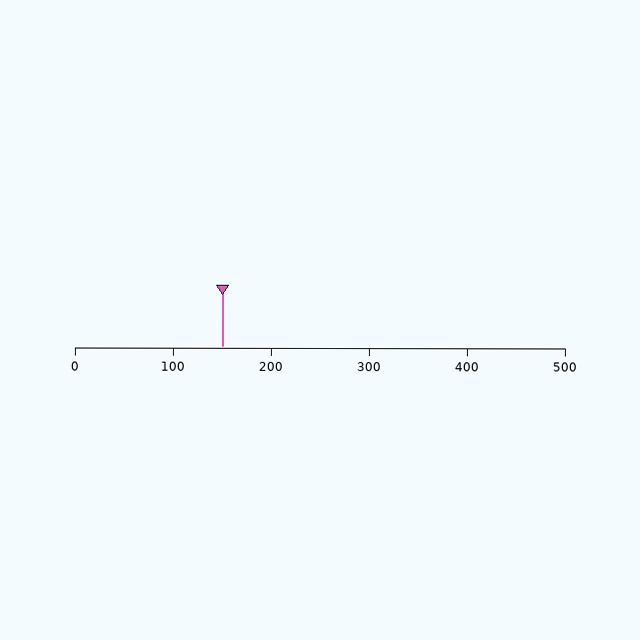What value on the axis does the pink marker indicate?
The marker indicates approximately 150.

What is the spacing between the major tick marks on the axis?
The major ticks are spaced 100 apart.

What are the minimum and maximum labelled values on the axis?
The axis runs from 0 to 500.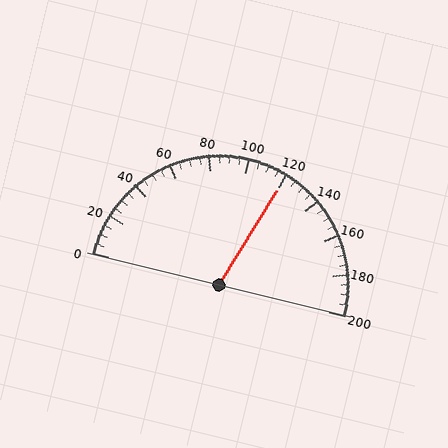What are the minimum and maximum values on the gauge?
The gauge ranges from 0 to 200.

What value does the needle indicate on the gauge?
The needle indicates approximately 120.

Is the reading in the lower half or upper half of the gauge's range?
The reading is in the upper half of the range (0 to 200).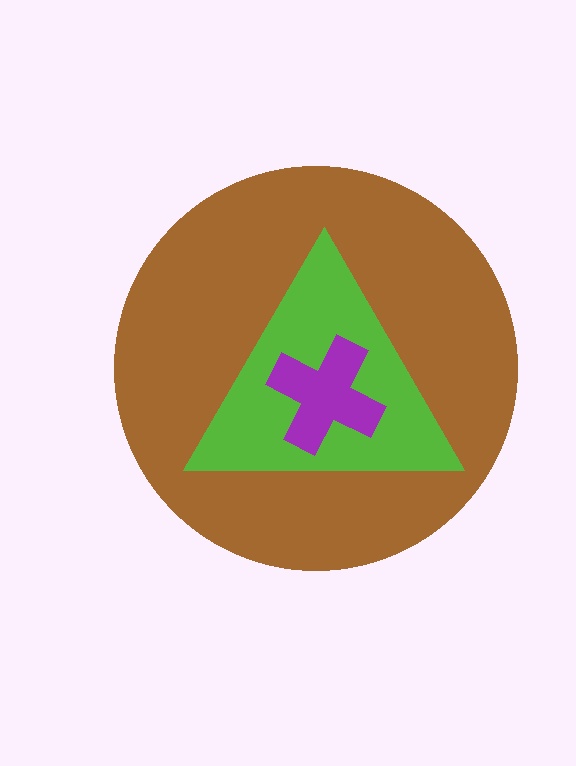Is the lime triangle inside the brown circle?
Yes.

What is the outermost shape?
The brown circle.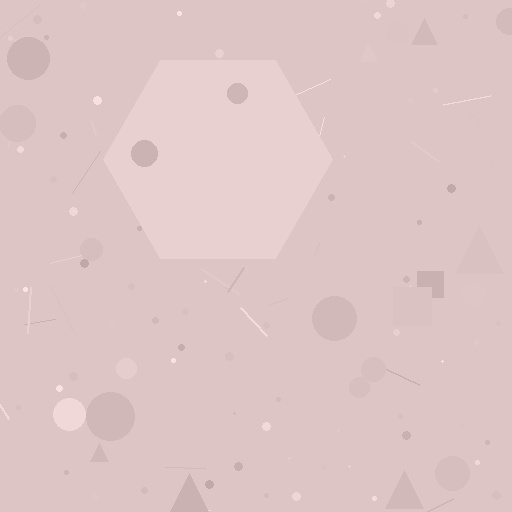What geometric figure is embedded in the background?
A hexagon is embedded in the background.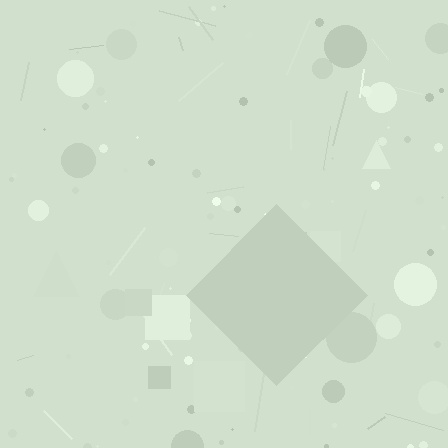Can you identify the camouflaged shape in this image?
The camouflaged shape is a diamond.